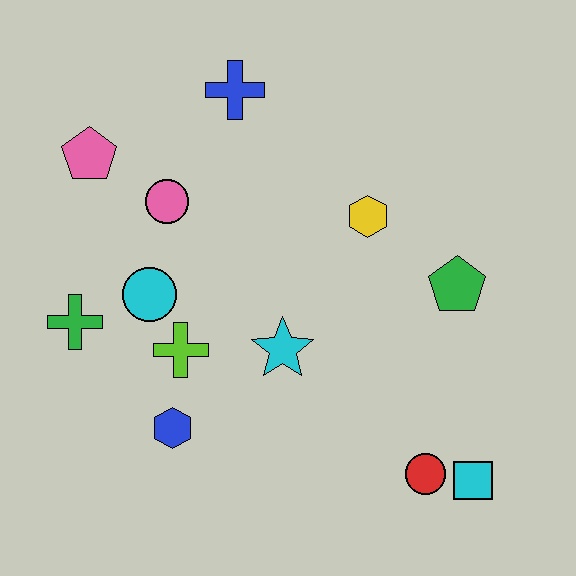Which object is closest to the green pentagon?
The yellow hexagon is closest to the green pentagon.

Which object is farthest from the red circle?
The pink pentagon is farthest from the red circle.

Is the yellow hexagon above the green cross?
Yes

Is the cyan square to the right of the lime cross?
Yes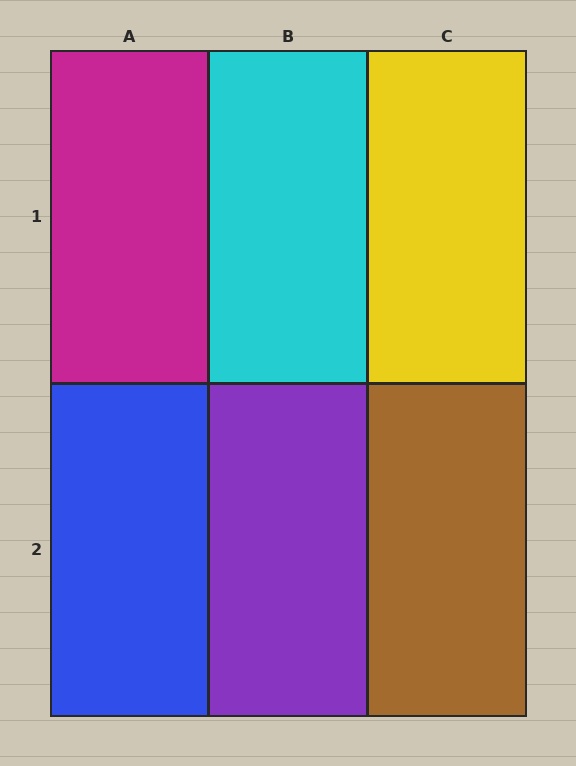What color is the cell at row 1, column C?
Yellow.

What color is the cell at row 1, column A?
Magenta.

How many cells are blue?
1 cell is blue.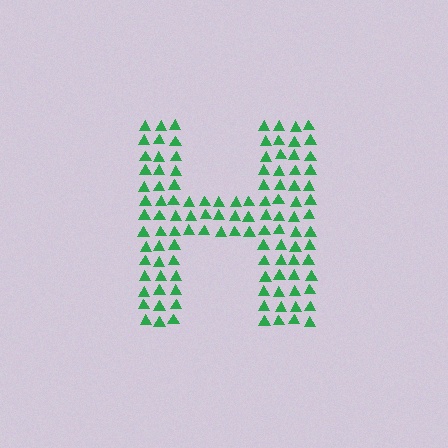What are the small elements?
The small elements are triangles.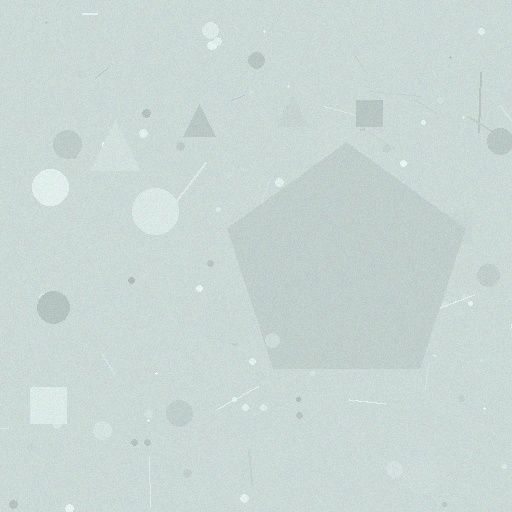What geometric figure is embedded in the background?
A pentagon is embedded in the background.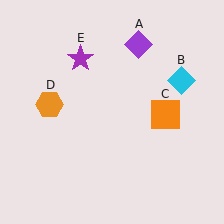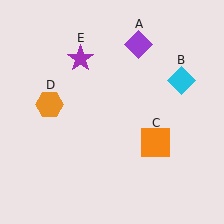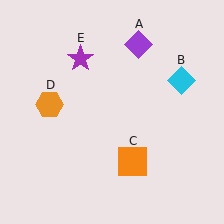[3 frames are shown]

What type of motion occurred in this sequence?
The orange square (object C) rotated clockwise around the center of the scene.